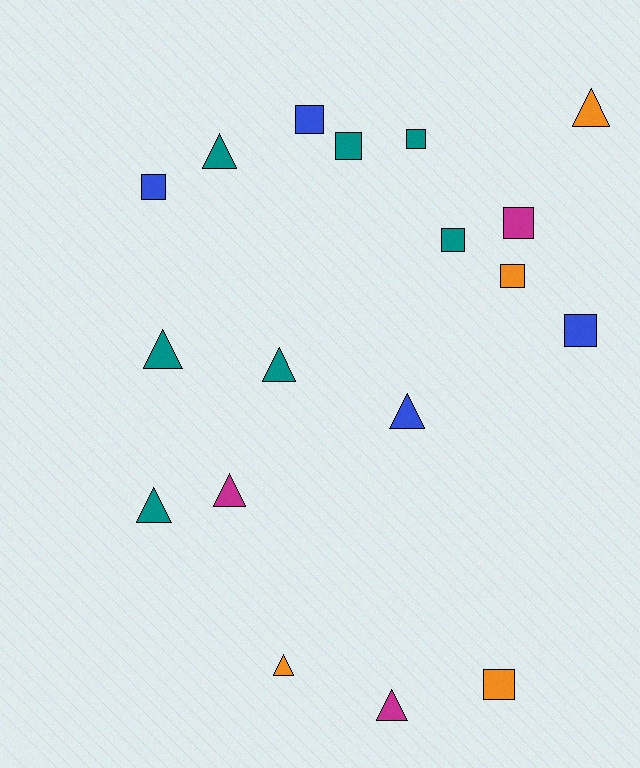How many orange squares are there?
There are 2 orange squares.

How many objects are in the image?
There are 18 objects.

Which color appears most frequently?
Teal, with 7 objects.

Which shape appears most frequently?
Square, with 9 objects.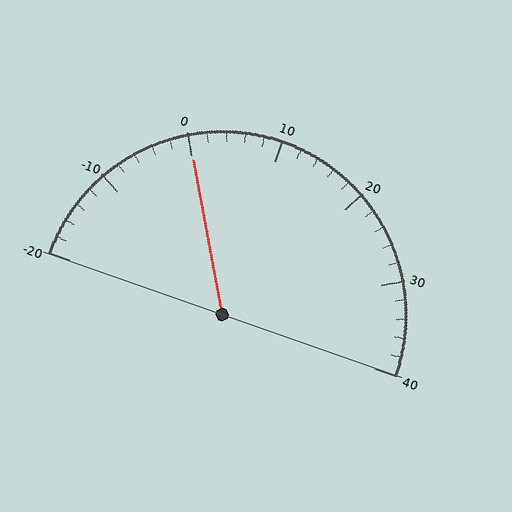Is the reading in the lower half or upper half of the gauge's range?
The reading is in the lower half of the range (-20 to 40).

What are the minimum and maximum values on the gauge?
The gauge ranges from -20 to 40.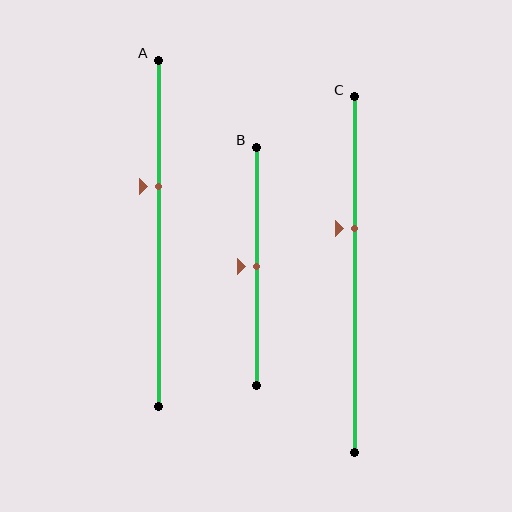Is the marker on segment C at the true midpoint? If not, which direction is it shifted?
No, the marker on segment C is shifted upward by about 13% of the segment length.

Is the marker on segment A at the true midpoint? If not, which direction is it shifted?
No, the marker on segment A is shifted upward by about 13% of the segment length.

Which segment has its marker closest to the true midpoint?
Segment B has its marker closest to the true midpoint.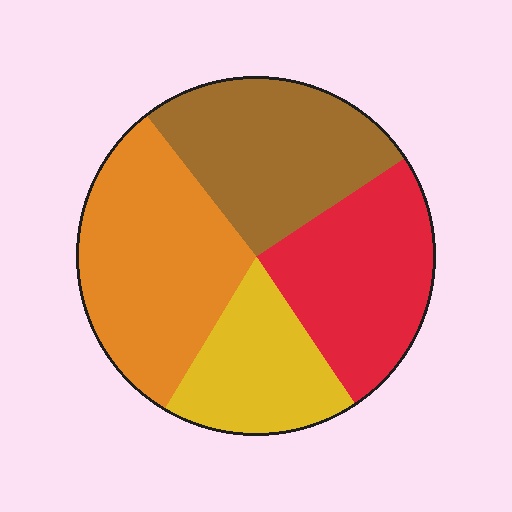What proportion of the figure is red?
Red takes up about one quarter (1/4) of the figure.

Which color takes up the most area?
Orange, at roughly 30%.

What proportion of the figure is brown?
Brown covers 26% of the figure.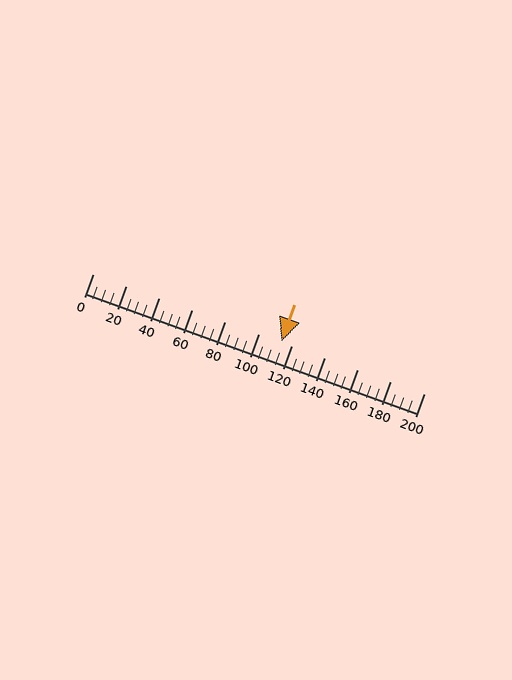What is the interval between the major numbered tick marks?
The major tick marks are spaced 20 units apart.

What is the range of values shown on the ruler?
The ruler shows values from 0 to 200.